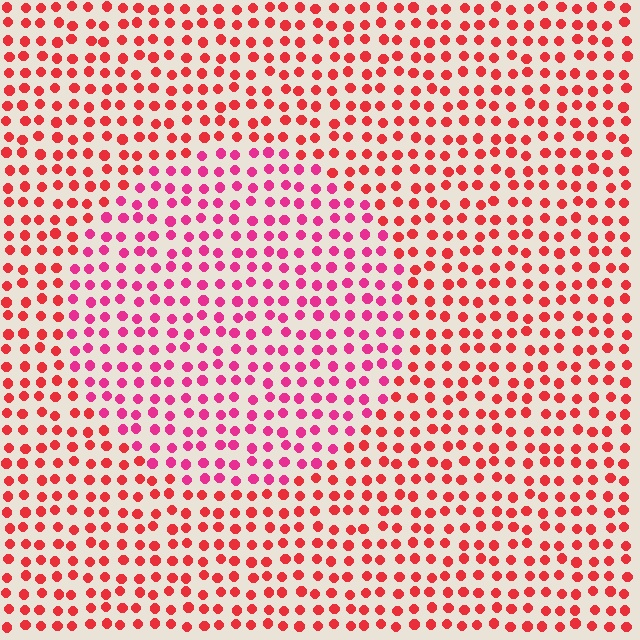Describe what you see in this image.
The image is filled with small red elements in a uniform arrangement. A circle-shaped region is visible where the elements are tinted to a slightly different hue, forming a subtle color boundary.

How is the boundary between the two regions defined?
The boundary is defined purely by a slight shift in hue (about 29 degrees). Spacing, size, and orientation are identical on both sides.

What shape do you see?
I see a circle.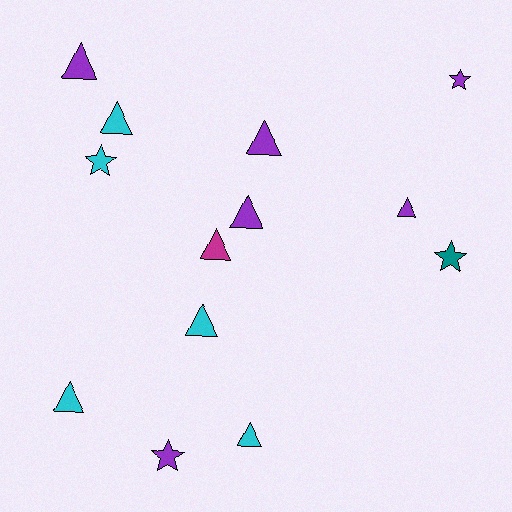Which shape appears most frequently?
Triangle, with 9 objects.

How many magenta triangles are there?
There is 1 magenta triangle.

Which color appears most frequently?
Purple, with 6 objects.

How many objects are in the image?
There are 13 objects.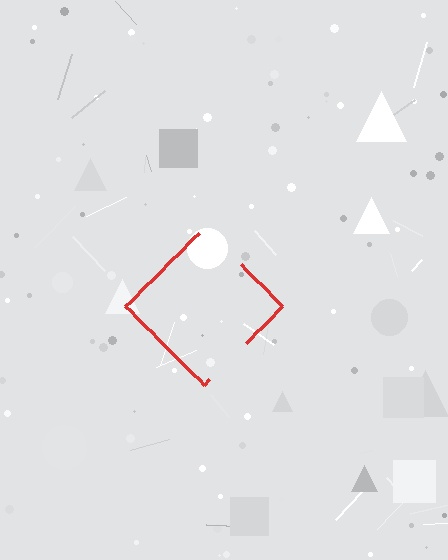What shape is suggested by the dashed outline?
The dashed outline suggests a diamond.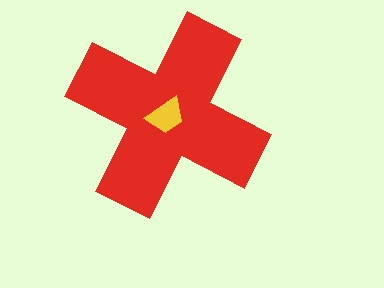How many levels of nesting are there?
2.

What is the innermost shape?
The yellow trapezoid.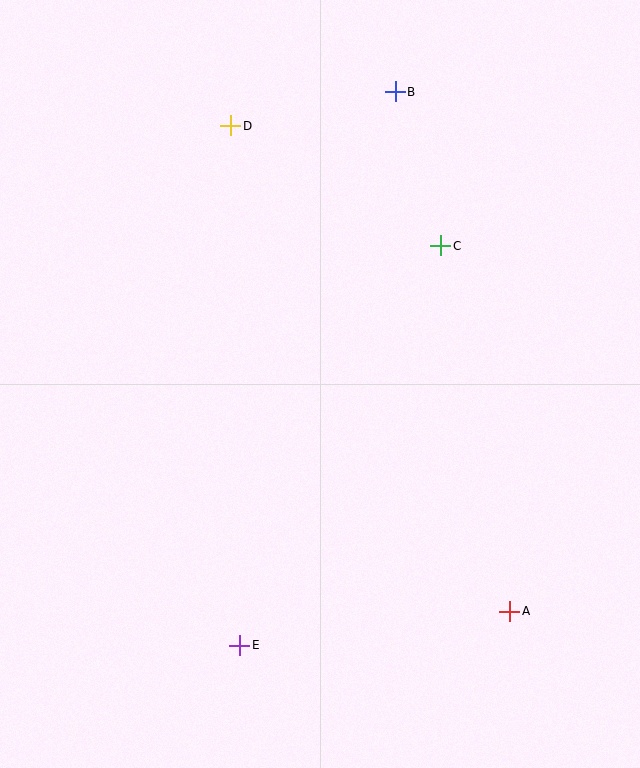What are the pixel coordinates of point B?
Point B is at (395, 92).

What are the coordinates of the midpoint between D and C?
The midpoint between D and C is at (336, 186).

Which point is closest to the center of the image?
Point C at (441, 246) is closest to the center.